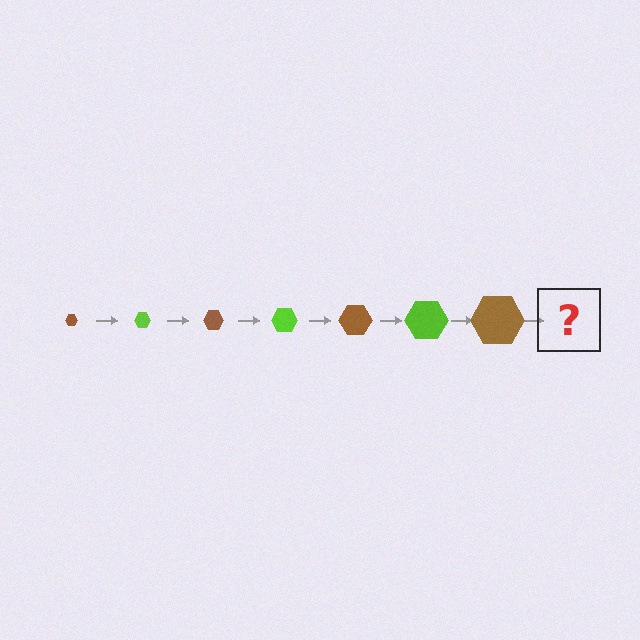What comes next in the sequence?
The next element should be a lime hexagon, larger than the previous one.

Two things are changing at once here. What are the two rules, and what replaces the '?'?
The two rules are that the hexagon grows larger each step and the color cycles through brown and lime. The '?' should be a lime hexagon, larger than the previous one.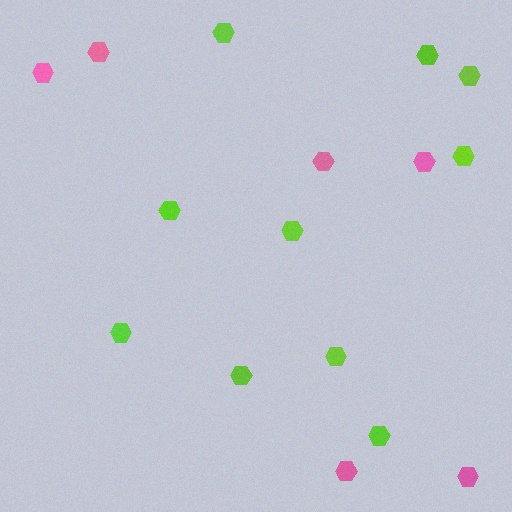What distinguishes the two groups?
There are 2 groups: one group of lime hexagons (10) and one group of pink hexagons (6).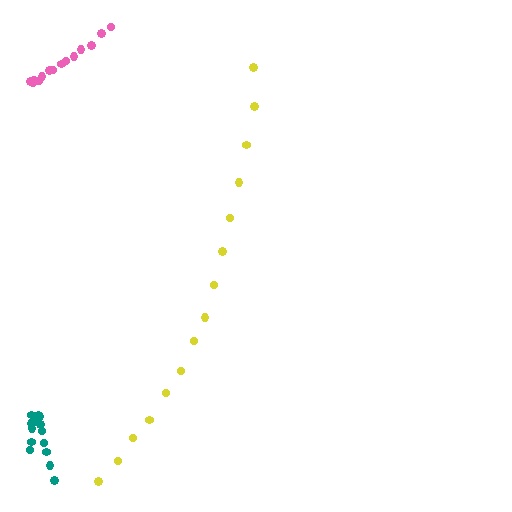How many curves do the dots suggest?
There are 3 distinct paths.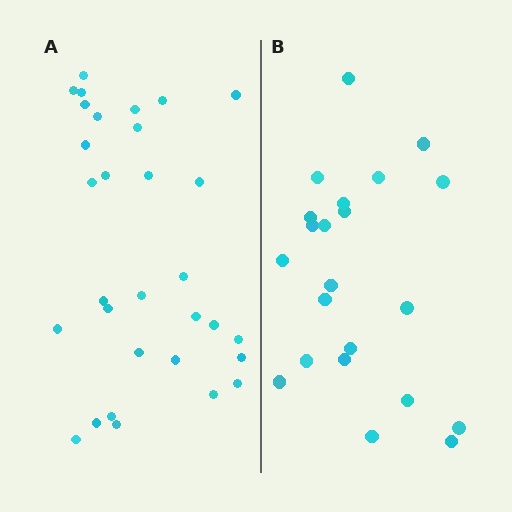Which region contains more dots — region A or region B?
Region A (the left region) has more dots.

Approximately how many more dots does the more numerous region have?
Region A has roughly 8 or so more dots than region B.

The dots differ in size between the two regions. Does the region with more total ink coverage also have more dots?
No. Region B has more total ink coverage because its dots are larger, but region A actually contains more individual dots. Total area can be misleading — the number of items is what matters here.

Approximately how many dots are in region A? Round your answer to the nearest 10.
About 30 dots. (The exact count is 31, which rounds to 30.)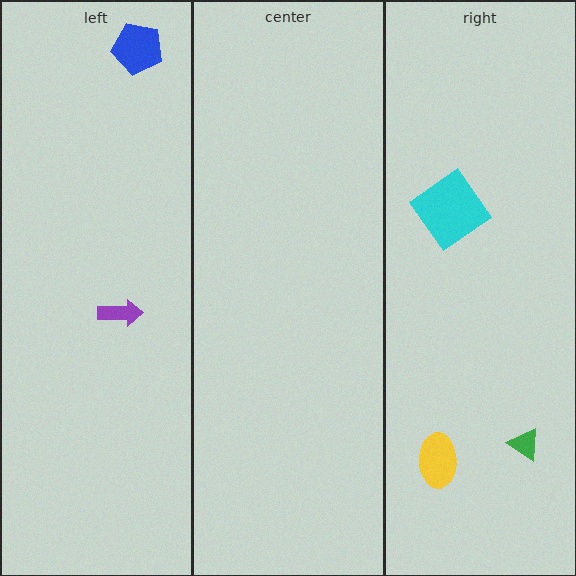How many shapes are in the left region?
2.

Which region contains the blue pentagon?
The left region.